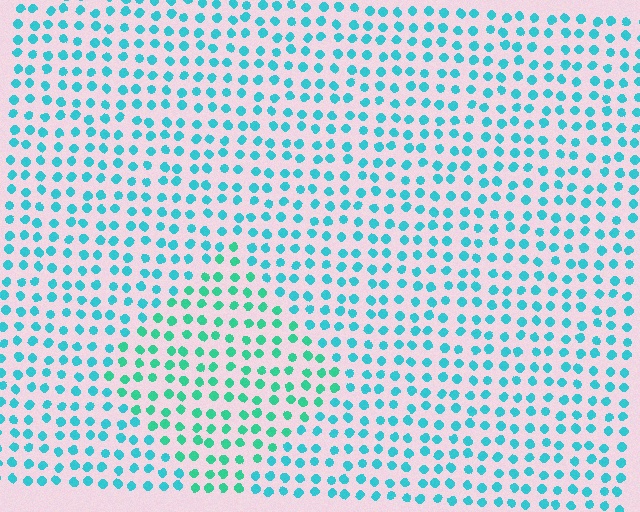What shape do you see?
I see a diamond.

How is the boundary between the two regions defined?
The boundary is defined purely by a slight shift in hue (about 27 degrees). Spacing, size, and orientation are identical on both sides.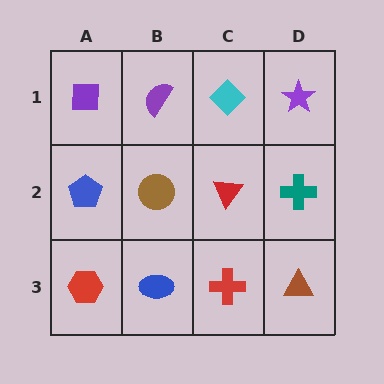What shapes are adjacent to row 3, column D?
A teal cross (row 2, column D), a red cross (row 3, column C).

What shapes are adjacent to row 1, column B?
A brown circle (row 2, column B), a purple square (row 1, column A), a cyan diamond (row 1, column C).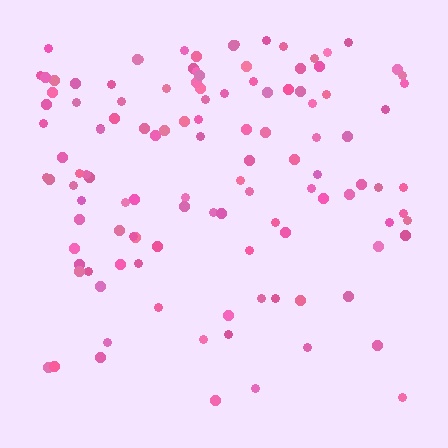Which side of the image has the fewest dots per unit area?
The bottom.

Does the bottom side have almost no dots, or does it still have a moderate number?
Still a moderate number, just noticeably fewer than the top.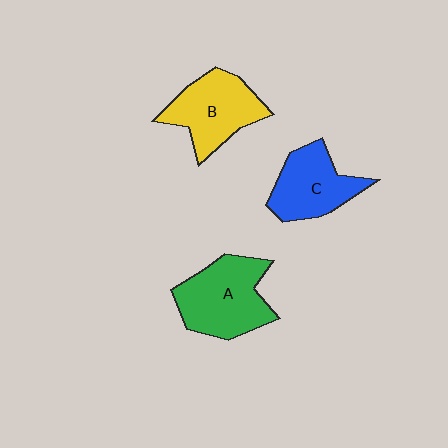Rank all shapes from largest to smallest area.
From largest to smallest: A (green), B (yellow), C (blue).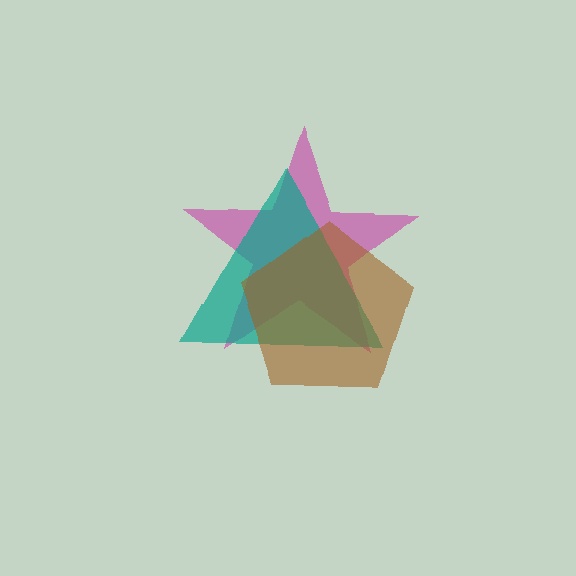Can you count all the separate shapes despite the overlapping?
Yes, there are 3 separate shapes.